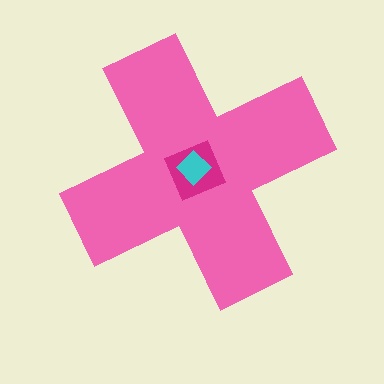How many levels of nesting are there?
3.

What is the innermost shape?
The cyan diamond.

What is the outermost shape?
The pink cross.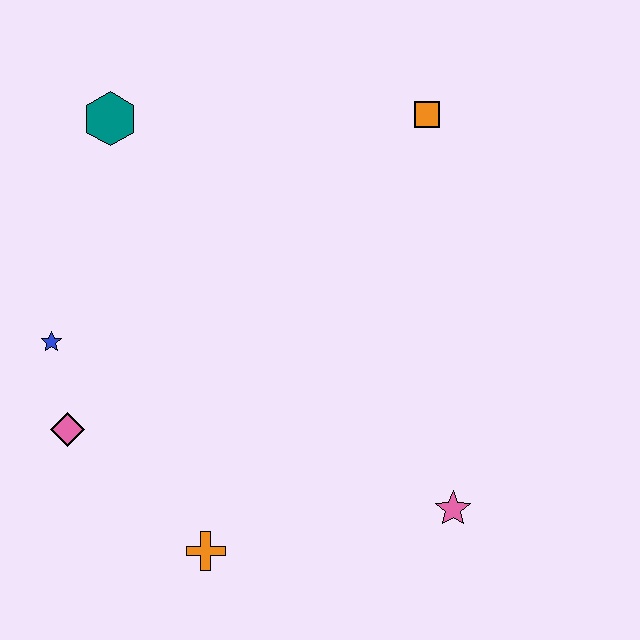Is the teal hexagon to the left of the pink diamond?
No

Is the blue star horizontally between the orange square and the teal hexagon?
No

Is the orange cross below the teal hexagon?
Yes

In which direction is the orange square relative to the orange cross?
The orange square is above the orange cross.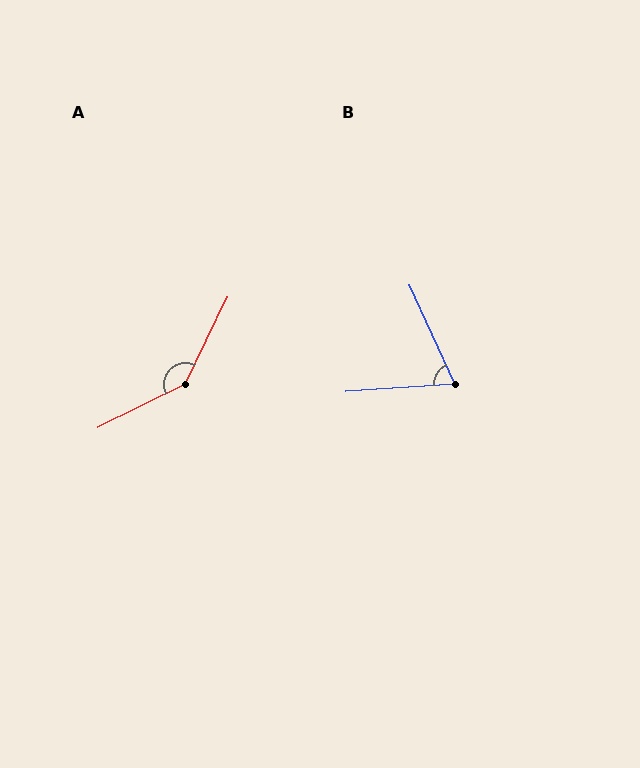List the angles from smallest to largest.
B (70°), A (142°).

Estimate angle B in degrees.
Approximately 70 degrees.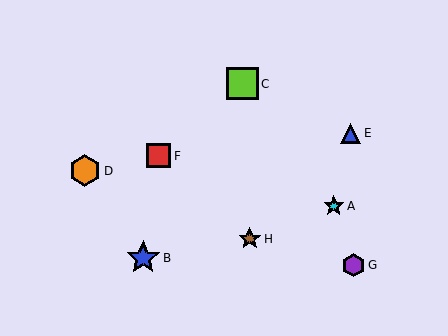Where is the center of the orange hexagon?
The center of the orange hexagon is at (85, 171).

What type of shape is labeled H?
Shape H is a brown star.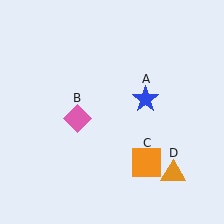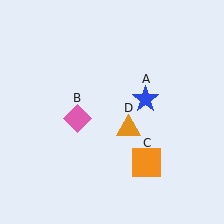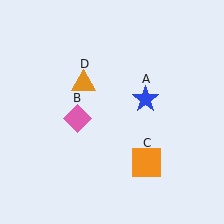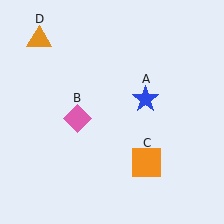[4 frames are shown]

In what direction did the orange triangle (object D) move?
The orange triangle (object D) moved up and to the left.